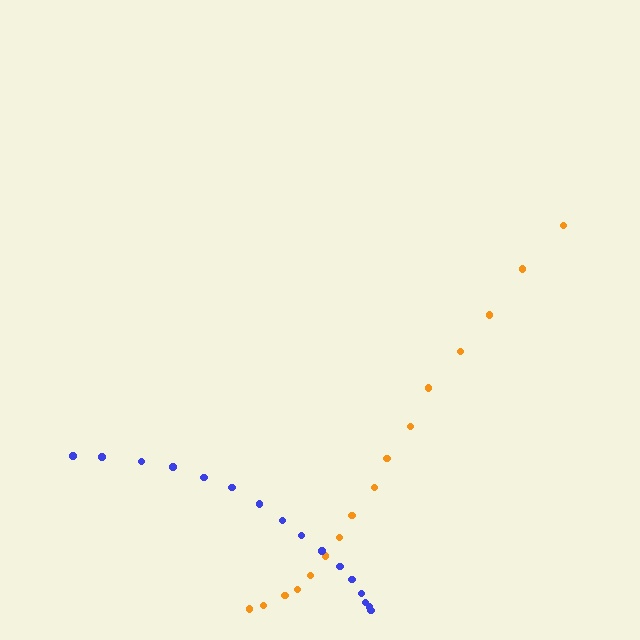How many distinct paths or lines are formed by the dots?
There are 2 distinct paths.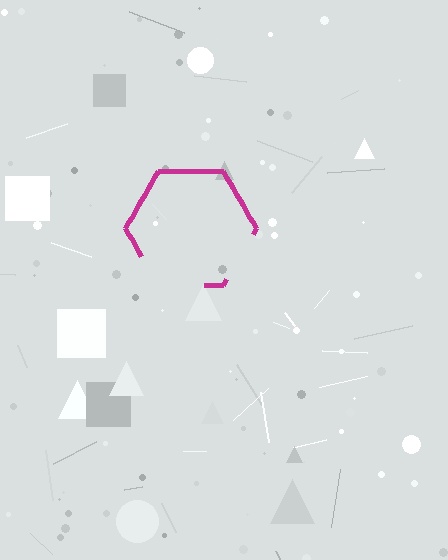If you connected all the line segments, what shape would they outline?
They would outline a hexagon.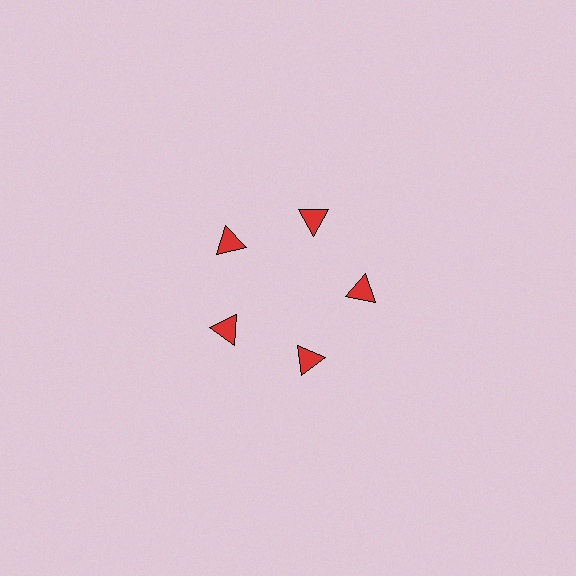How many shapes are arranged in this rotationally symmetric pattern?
There are 5 shapes, arranged in 5 groups of 1.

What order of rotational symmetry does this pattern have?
This pattern has 5-fold rotational symmetry.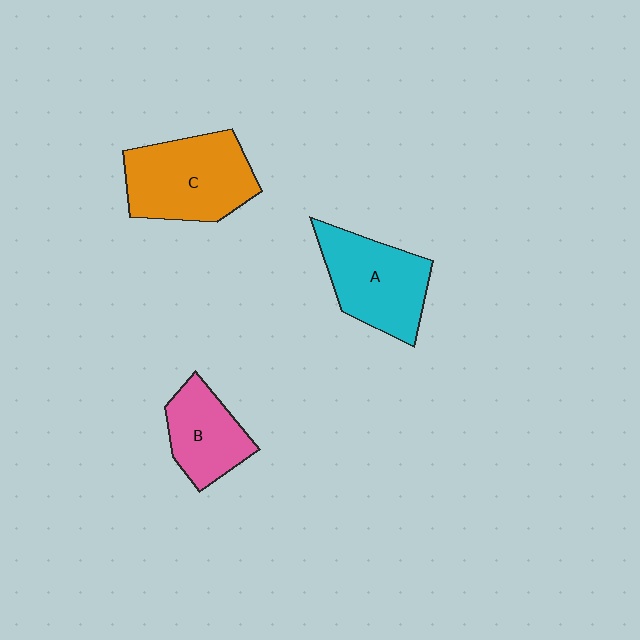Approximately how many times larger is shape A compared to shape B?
Approximately 1.4 times.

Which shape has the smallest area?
Shape B (pink).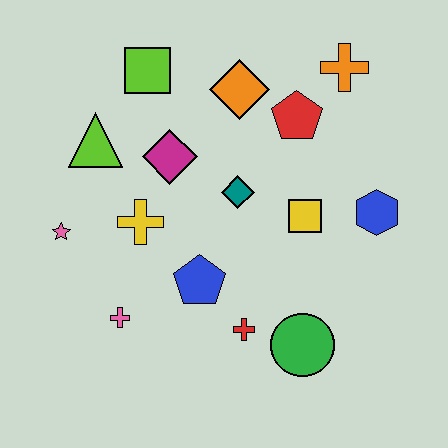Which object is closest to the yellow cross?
The magenta diamond is closest to the yellow cross.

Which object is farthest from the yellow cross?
The orange cross is farthest from the yellow cross.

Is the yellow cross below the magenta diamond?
Yes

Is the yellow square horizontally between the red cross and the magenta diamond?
No